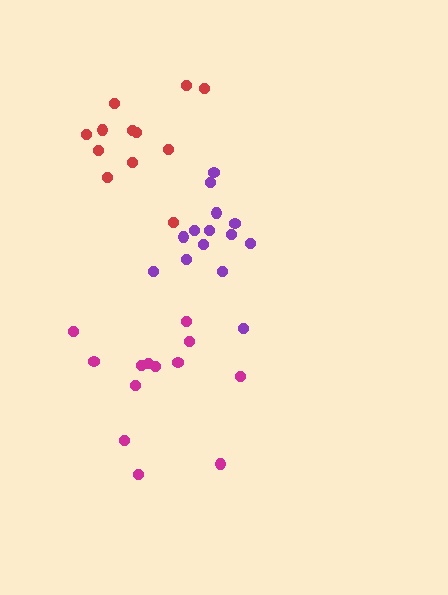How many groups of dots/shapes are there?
There are 3 groups.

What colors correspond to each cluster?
The clusters are colored: magenta, purple, red.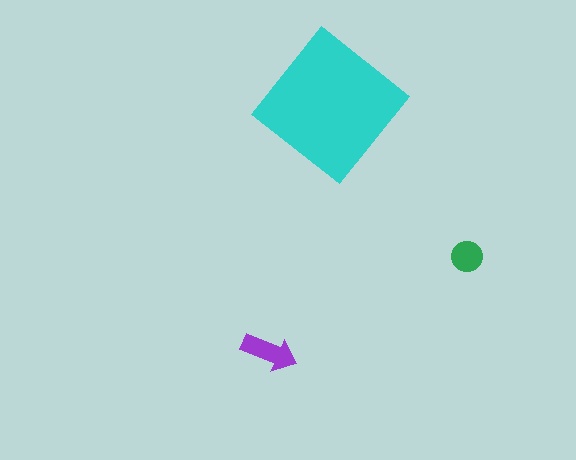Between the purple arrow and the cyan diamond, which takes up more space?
The cyan diamond.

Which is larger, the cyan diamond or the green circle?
The cyan diamond.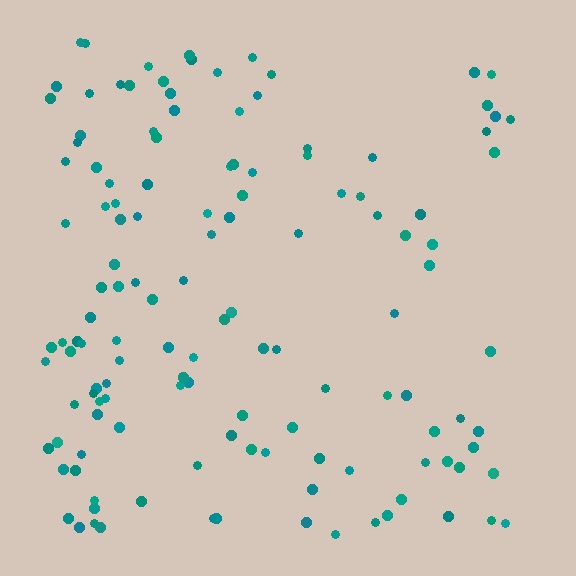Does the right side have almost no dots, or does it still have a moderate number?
Still a moderate number, just noticeably fewer than the left.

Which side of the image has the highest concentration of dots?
The left.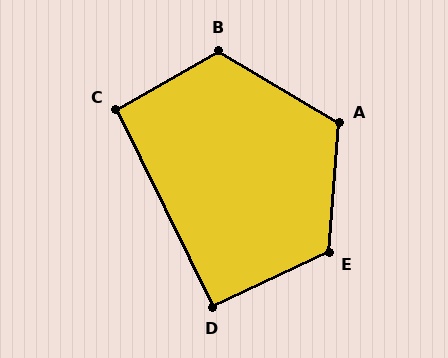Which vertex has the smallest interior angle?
D, at approximately 91 degrees.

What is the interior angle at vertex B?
Approximately 119 degrees (obtuse).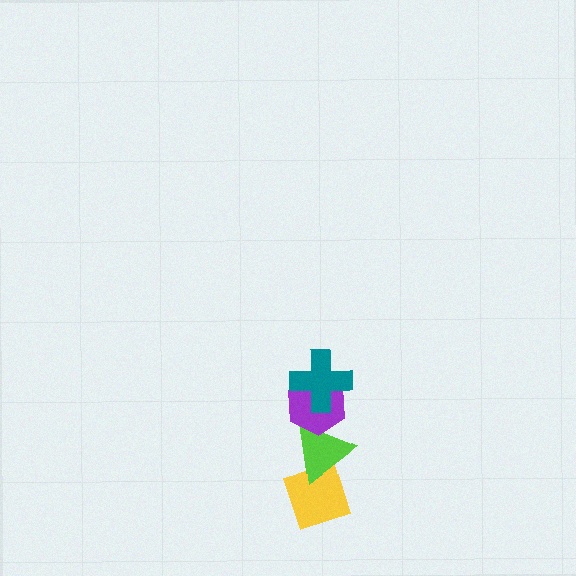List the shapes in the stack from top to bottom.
From top to bottom: the teal cross, the purple hexagon, the lime triangle, the yellow diamond.